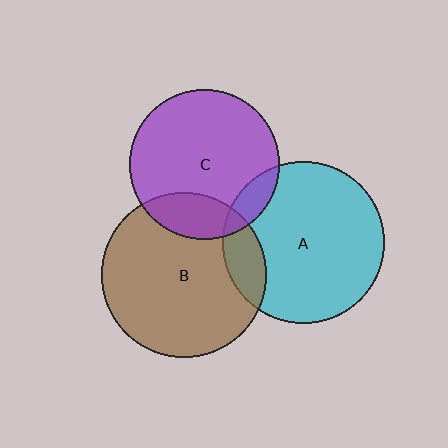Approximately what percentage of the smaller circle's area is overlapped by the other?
Approximately 15%.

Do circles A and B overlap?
Yes.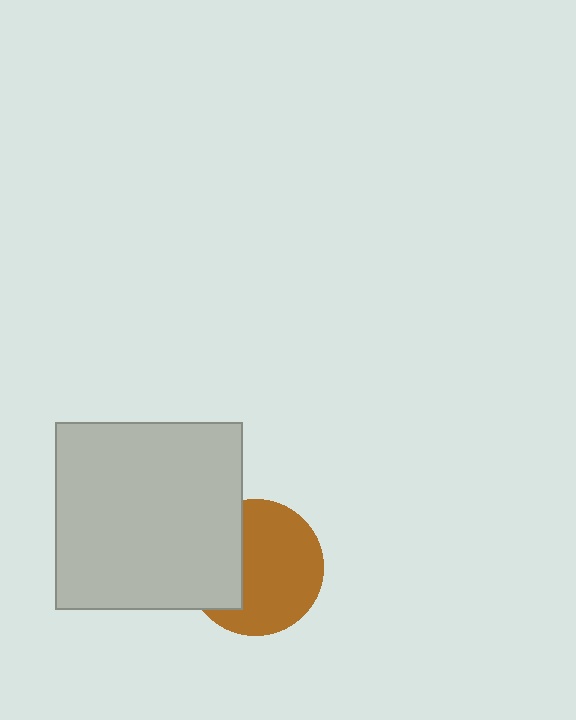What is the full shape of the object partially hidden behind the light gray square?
The partially hidden object is a brown circle.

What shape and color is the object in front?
The object in front is a light gray square.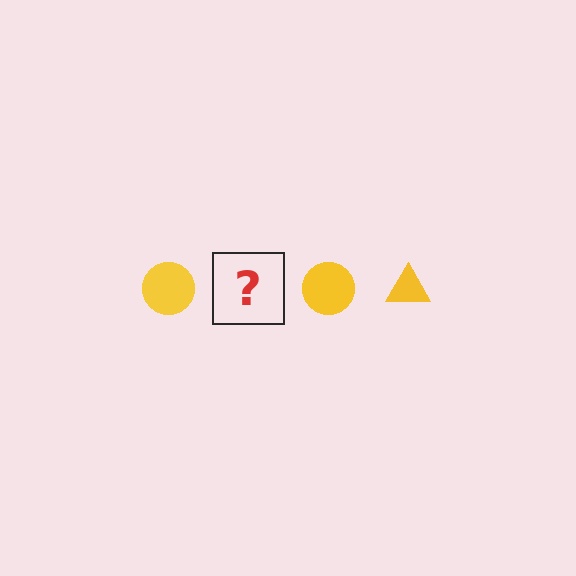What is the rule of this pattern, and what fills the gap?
The rule is that the pattern cycles through circle, triangle shapes in yellow. The gap should be filled with a yellow triangle.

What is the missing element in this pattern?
The missing element is a yellow triangle.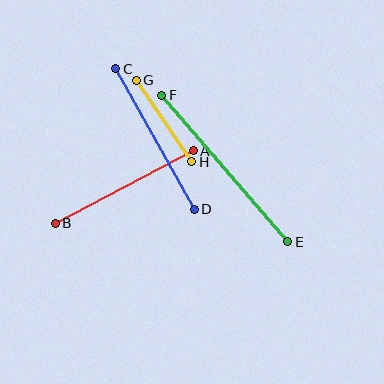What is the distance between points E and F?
The distance is approximately 193 pixels.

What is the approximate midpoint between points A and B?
The midpoint is at approximately (124, 187) pixels.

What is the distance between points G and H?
The distance is approximately 99 pixels.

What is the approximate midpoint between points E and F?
The midpoint is at approximately (225, 168) pixels.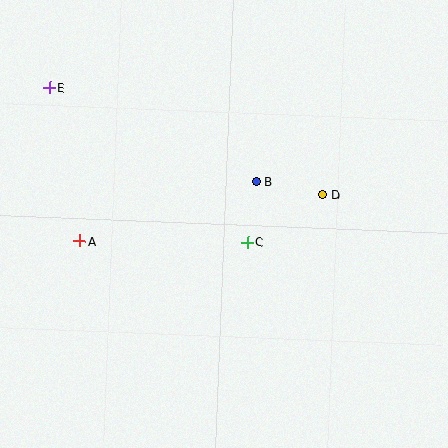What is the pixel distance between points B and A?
The distance between B and A is 186 pixels.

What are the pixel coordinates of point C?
Point C is at (248, 242).